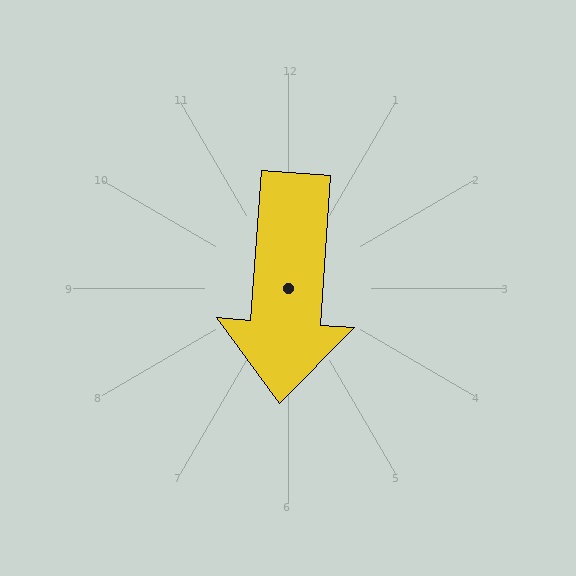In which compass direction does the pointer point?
South.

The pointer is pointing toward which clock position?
Roughly 6 o'clock.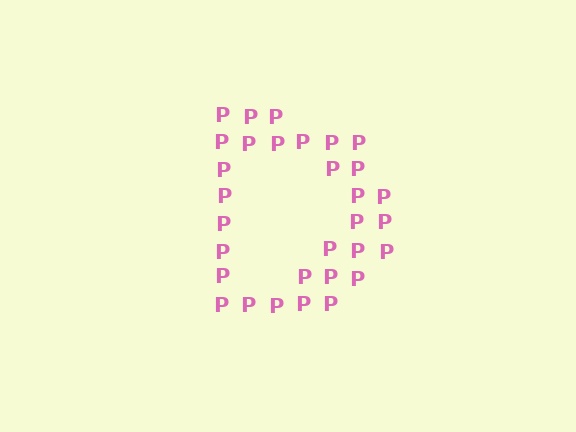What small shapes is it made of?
It is made of small letter P's.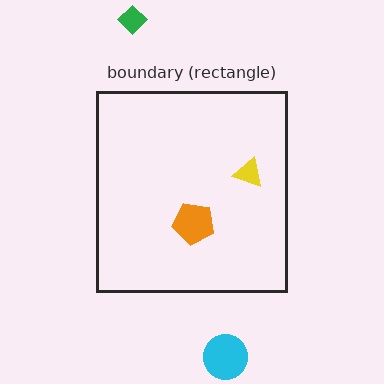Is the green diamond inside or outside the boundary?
Outside.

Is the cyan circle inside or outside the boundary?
Outside.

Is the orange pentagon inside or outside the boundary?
Inside.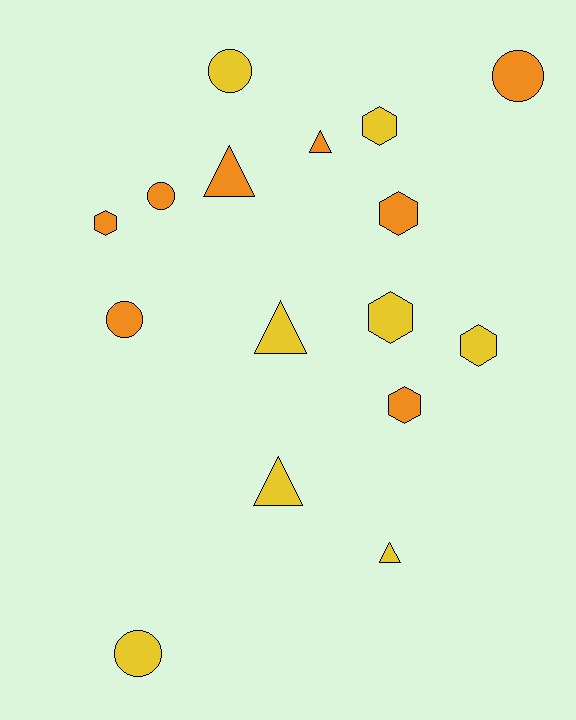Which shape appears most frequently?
Hexagon, with 6 objects.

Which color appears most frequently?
Yellow, with 8 objects.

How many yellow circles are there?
There are 2 yellow circles.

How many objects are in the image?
There are 16 objects.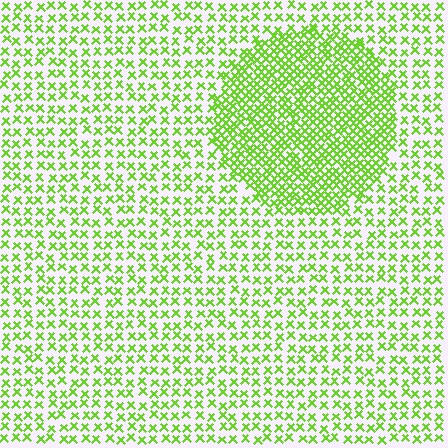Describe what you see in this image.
The image contains small lime elements arranged at two different densities. A circle-shaped region is visible where the elements are more densely packed than the surrounding area.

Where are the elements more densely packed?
The elements are more densely packed inside the circle boundary.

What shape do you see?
I see a circle.